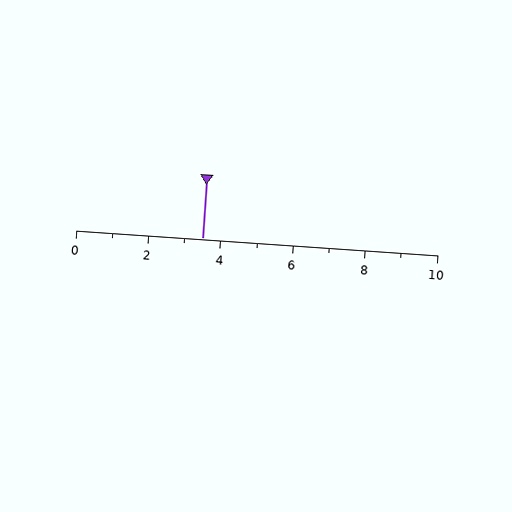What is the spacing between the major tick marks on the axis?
The major ticks are spaced 2 apart.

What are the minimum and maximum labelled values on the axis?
The axis runs from 0 to 10.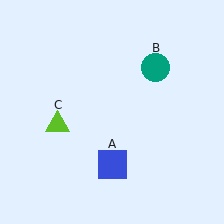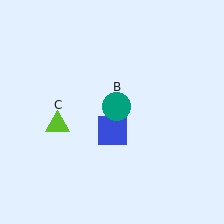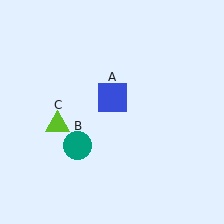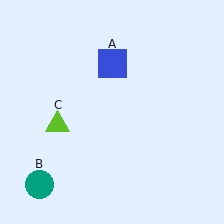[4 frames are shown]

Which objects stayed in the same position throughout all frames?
Lime triangle (object C) remained stationary.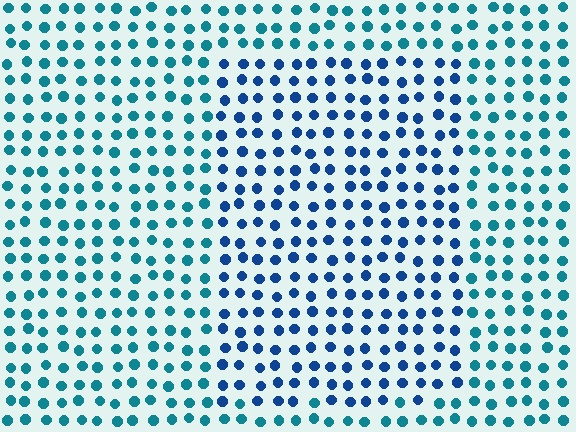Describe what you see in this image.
The image is filled with small teal elements in a uniform arrangement. A rectangle-shaped region is visible where the elements are tinted to a slightly different hue, forming a subtle color boundary.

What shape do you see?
I see a rectangle.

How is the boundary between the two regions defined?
The boundary is defined purely by a slight shift in hue (about 31 degrees). Spacing, size, and orientation are identical on both sides.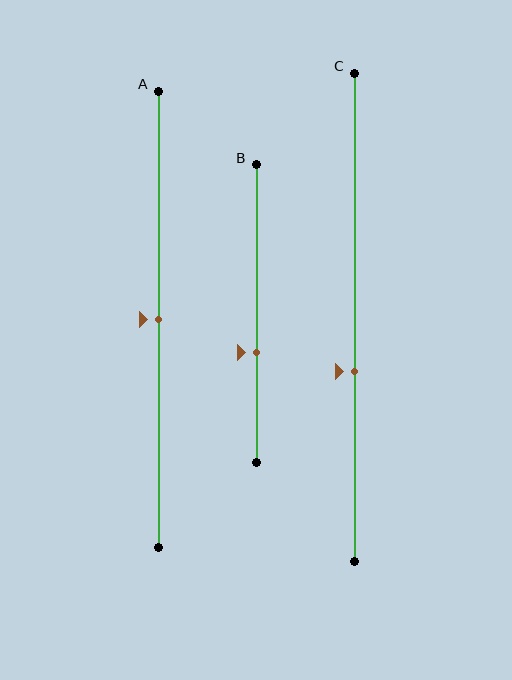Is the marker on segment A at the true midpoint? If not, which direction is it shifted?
Yes, the marker on segment A is at the true midpoint.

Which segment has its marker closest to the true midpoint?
Segment A has its marker closest to the true midpoint.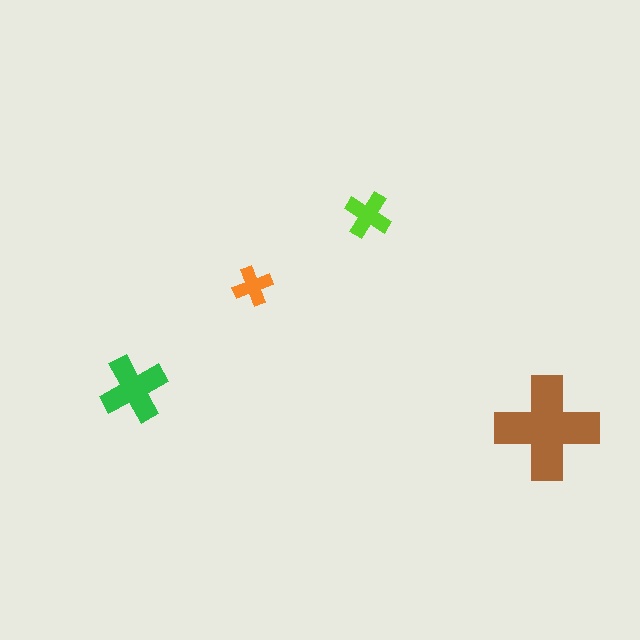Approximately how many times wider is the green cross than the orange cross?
About 1.5 times wider.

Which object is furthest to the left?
The green cross is leftmost.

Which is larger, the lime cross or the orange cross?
The lime one.